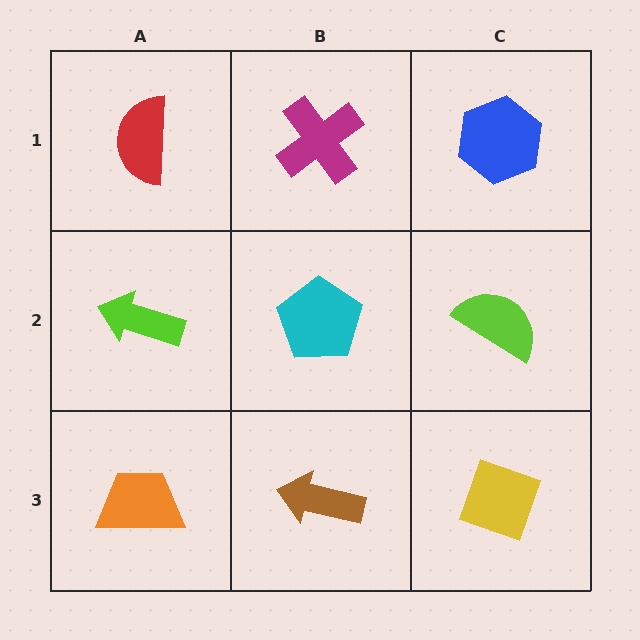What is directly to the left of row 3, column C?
A brown arrow.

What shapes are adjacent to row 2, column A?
A red semicircle (row 1, column A), an orange trapezoid (row 3, column A), a cyan pentagon (row 2, column B).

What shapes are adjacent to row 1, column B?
A cyan pentagon (row 2, column B), a red semicircle (row 1, column A), a blue hexagon (row 1, column C).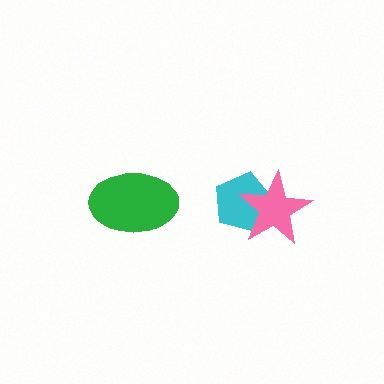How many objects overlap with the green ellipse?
0 objects overlap with the green ellipse.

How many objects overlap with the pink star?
1 object overlaps with the pink star.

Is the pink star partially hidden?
No, no other shape covers it.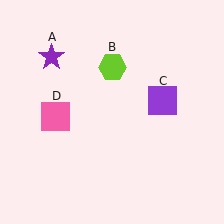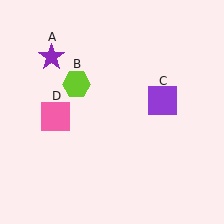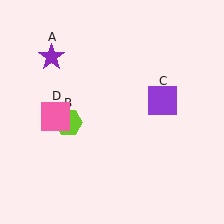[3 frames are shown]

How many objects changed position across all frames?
1 object changed position: lime hexagon (object B).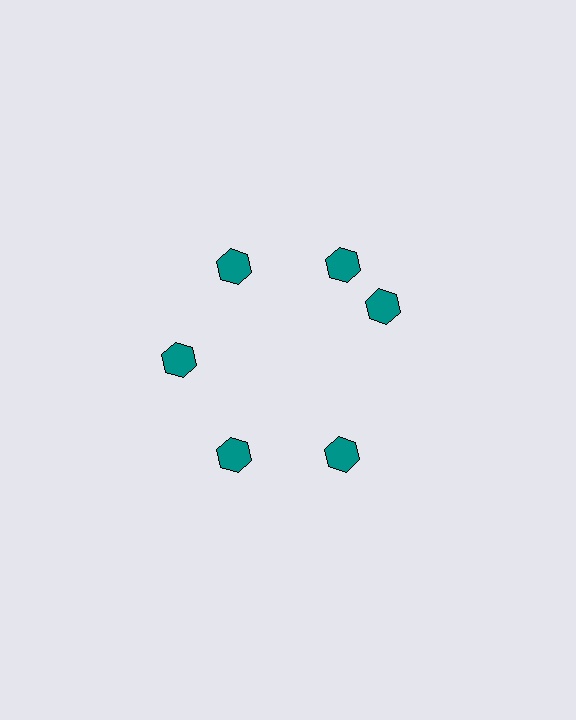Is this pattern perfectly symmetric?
No. The 6 teal hexagons are arranged in a ring, but one element near the 3 o'clock position is rotated out of alignment along the ring, breaking the 6-fold rotational symmetry.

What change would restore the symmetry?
The symmetry would be restored by rotating it back into even spacing with its neighbors so that all 6 hexagons sit at equal angles and equal distance from the center.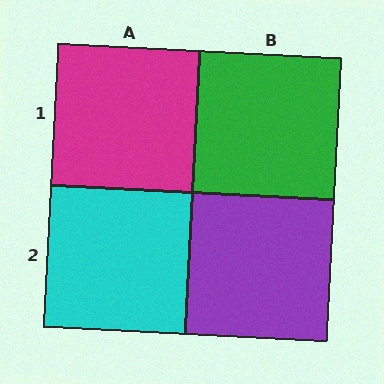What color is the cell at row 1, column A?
Magenta.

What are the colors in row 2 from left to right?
Cyan, purple.